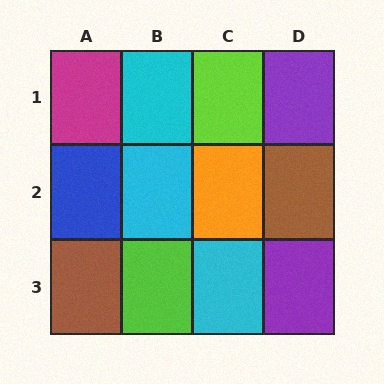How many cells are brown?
2 cells are brown.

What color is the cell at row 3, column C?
Cyan.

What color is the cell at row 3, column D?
Purple.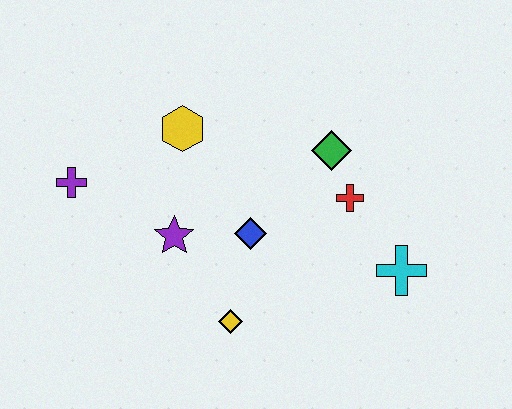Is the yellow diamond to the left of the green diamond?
Yes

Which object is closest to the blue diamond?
The purple star is closest to the blue diamond.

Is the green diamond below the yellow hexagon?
Yes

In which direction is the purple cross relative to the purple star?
The purple cross is to the left of the purple star.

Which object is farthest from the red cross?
The purple cross is farthest from the red cross.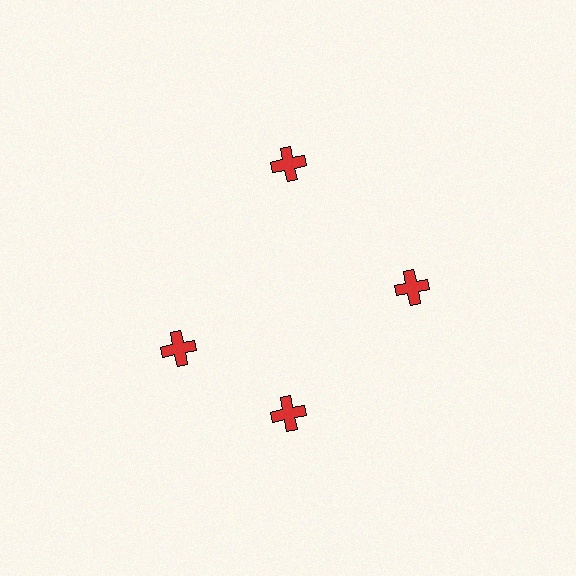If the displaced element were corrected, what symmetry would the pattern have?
It would have 4-fold rotational symmetry — the pattern would map onto itself every 90 degrees.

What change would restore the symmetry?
The symmetry would be restored by rotating it back into even spacing with its neighbors so that all 4 crosses sit at equal angles and equal distance from the center.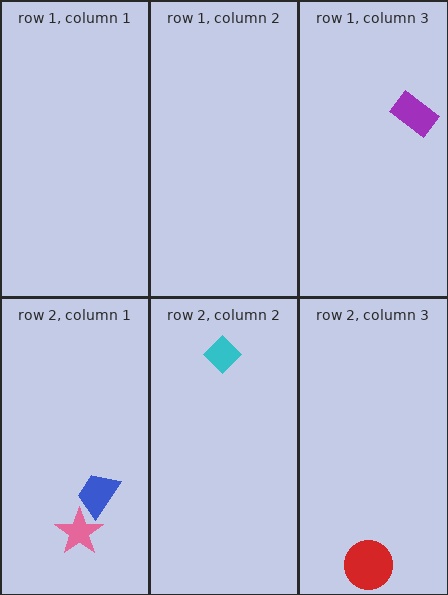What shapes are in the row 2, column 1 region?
The blue trapezoid, the pink star.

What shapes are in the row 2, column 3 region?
The red circle.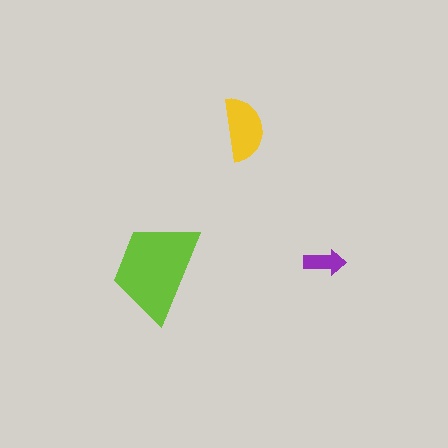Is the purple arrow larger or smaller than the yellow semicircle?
Smaller.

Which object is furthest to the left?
The lime trapezoid is leftmost.